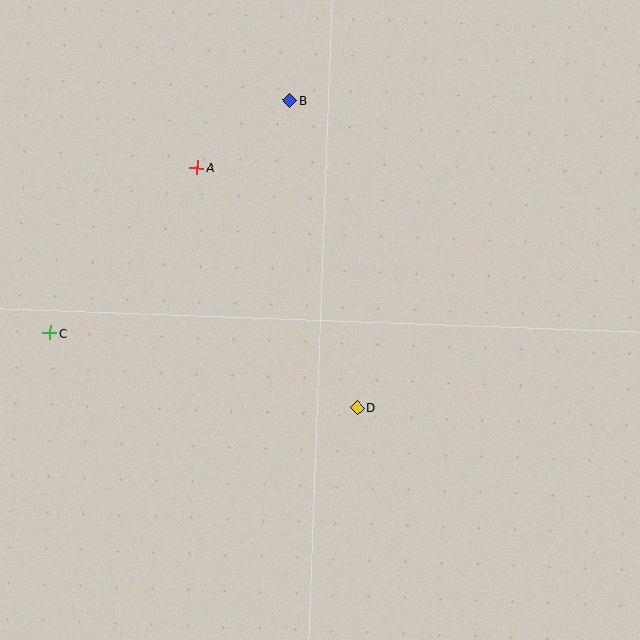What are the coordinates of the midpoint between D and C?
The midpoint between D and C is at (203, 370).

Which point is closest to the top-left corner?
Point A is closest to the top-left corner.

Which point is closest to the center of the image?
Point D at (357, 407) is closest to the center.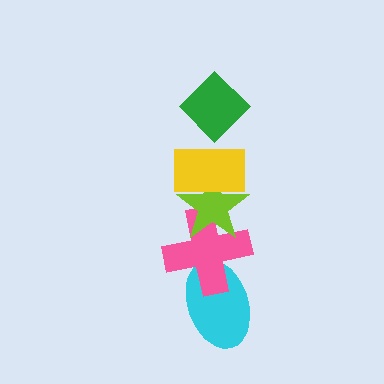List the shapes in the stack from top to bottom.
From top to bottom: the green diamond, the yellow rectangle, the lime star, the pink cross, the cyan ellipse.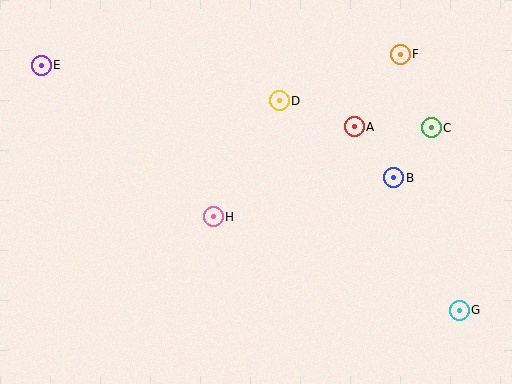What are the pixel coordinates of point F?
Point F is at (400, 54).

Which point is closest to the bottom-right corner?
Point G is closest to the bottom-right corner.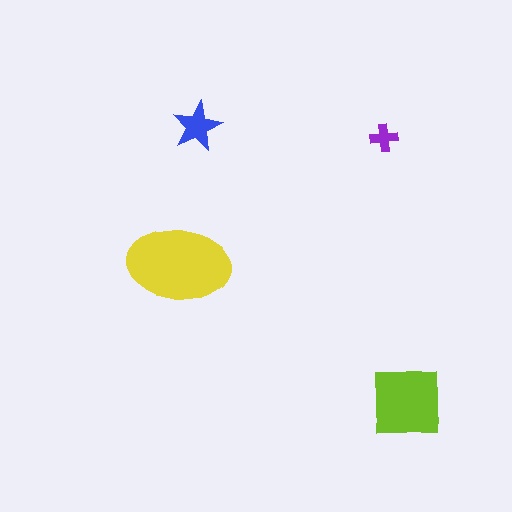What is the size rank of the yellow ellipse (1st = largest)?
1st.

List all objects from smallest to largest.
The purple cross, the blue star, the lime square, the yellow ellipse.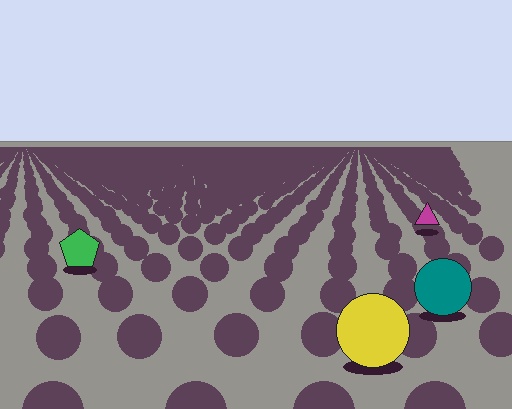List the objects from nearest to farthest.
From nearest to farthest: the yellow circle, the teal circle, the green pentagon, the magenta triangle.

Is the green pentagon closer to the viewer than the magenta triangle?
Yes. The green pentagon is closer — you can tell from the texture gradient: the ground texture is coarser near it.